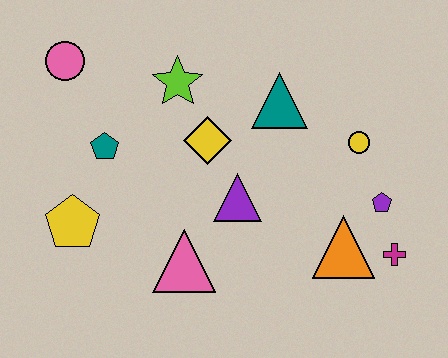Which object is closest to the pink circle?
The teal pentagon is closest to the pink circle.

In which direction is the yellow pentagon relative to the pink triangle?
The yellow pentagon is to the left of the pink triangle.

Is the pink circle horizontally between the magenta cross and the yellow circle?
No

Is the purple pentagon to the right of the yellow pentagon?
Yes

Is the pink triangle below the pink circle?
Yes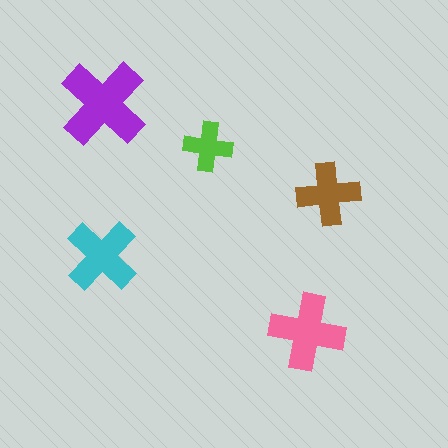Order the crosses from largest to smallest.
the purple one, the pink one, the cyan one, the brown one, the lime one.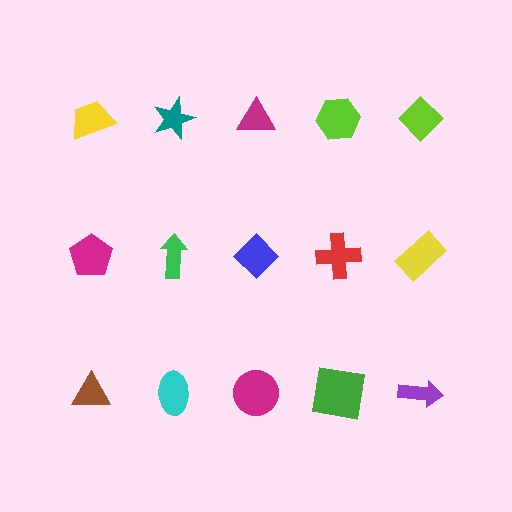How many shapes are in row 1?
5 shapes.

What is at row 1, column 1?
A yellow trapezoid.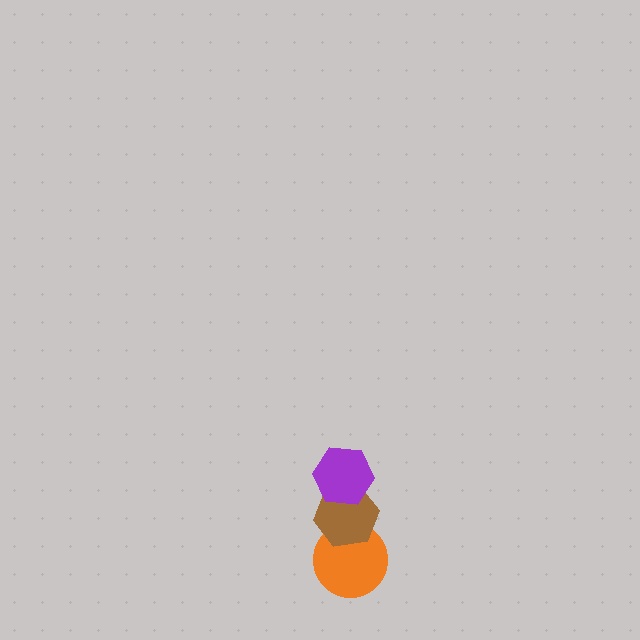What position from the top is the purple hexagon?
The purple hexagon is 1st from the top.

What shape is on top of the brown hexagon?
The purple hexagon is on top of the brown hexagon.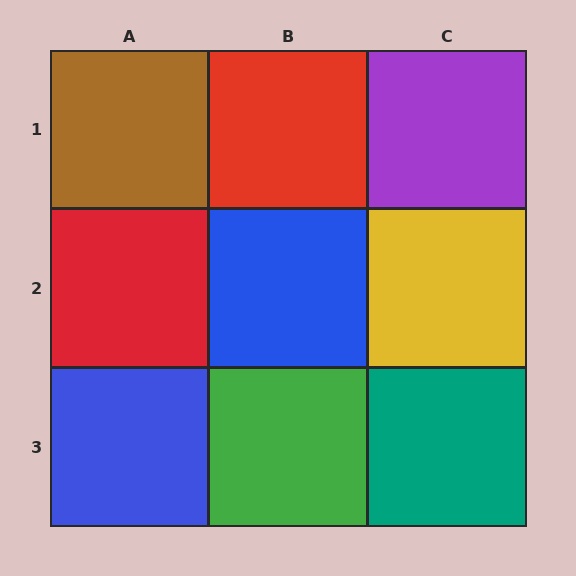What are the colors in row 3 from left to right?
Blue, green, teal.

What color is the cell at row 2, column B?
Blue.